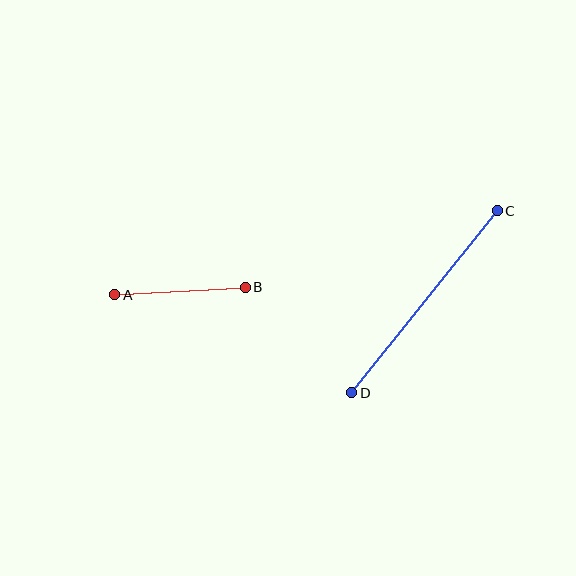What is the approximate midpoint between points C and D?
The midpoint is at approximately (425, 302) pixels.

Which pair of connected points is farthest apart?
Points C and D are farthest apart.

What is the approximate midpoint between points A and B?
The midpoint is at approximately (180, 291) pixels.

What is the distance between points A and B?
The distance is approximately 131 pixels.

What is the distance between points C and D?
The distance is approximately 233 pixels.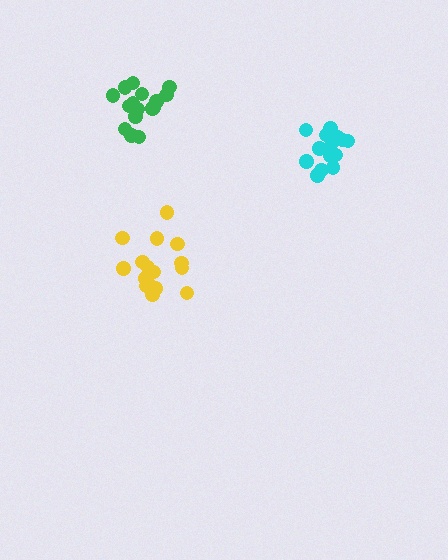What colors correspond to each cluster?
The clusters are colored: cyan, yellow, green.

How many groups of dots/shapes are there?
There are 3 groups.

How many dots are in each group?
Group 1: 15 dots, Group 2: 16 dots, Group 3: 16 dots (47 total).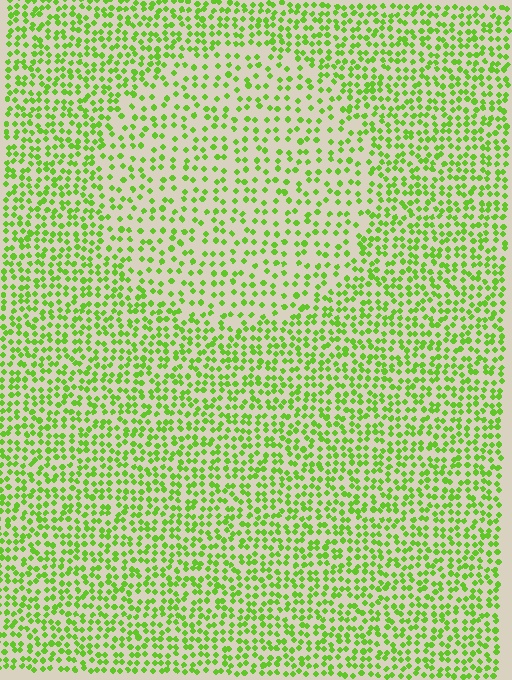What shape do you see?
I see a circle.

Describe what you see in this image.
The image contains small lime elements arranged at two different densities. A circle-shaped region is visible where the elements are less densely packed than the surrounding area.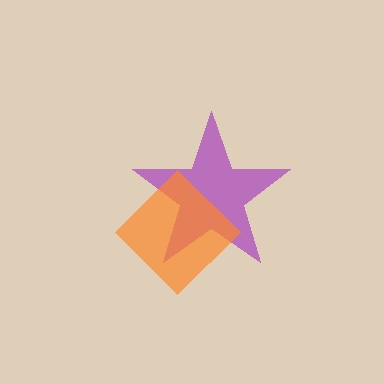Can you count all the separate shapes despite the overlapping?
Yes, there are 2 separate shapes.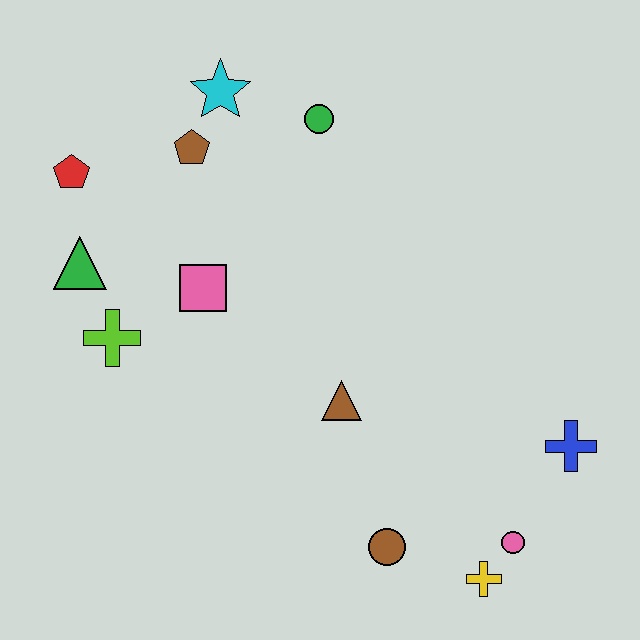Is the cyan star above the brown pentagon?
Yes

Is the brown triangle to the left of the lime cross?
No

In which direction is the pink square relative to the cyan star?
The pink square is below the cyan star.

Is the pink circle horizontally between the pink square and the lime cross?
No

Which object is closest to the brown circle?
The yellow cross is closest to the brown circle.